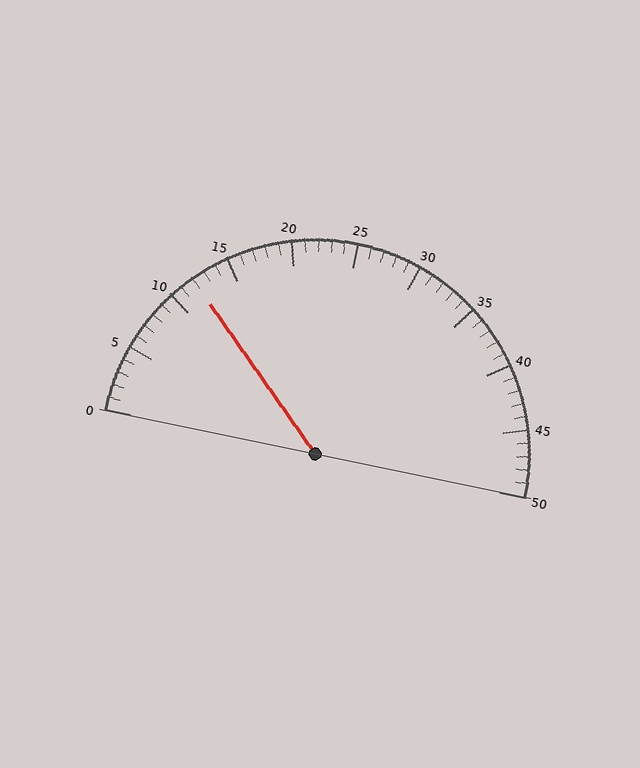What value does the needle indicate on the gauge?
The needle indicates approximately 12.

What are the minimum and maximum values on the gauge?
The gauge ranges from 0 to 50.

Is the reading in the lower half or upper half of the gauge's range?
The reading is in the lower half of the range (0 to 50).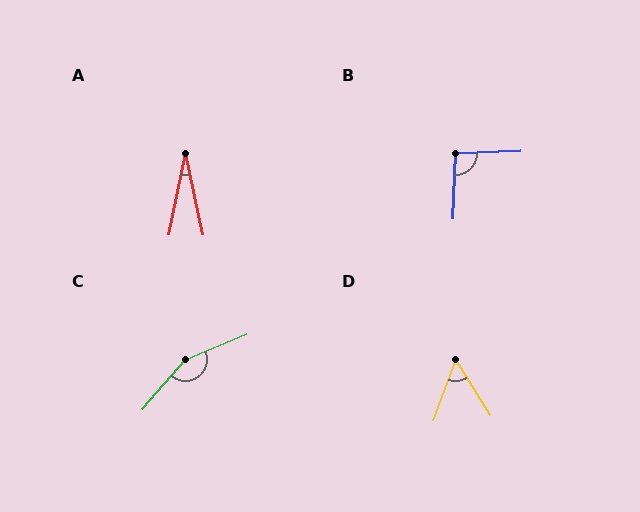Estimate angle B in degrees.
Approximately 94 degrees.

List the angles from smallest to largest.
A (24°), D (51°), B (94°), C (153°).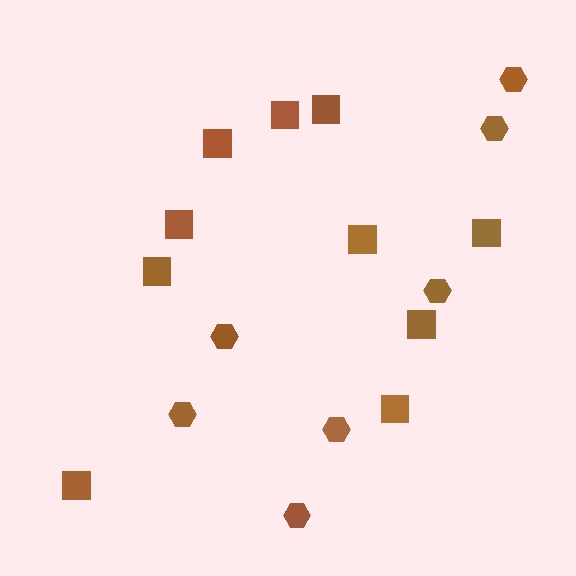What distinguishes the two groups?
There are 2 groups: one group of hexagons (7) and one group of squares (10).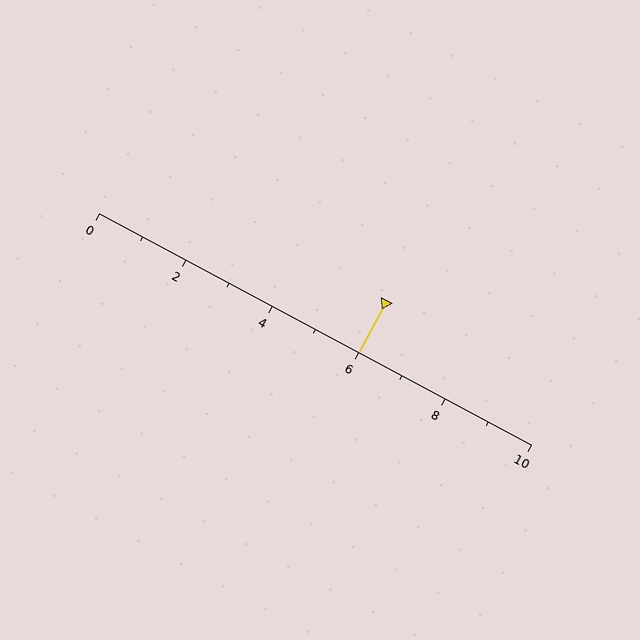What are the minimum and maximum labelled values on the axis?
The axis runs from 0 to 10.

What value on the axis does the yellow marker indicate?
The marker indicates approximately 6.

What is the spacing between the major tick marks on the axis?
The major ticks are spaced 2 apart.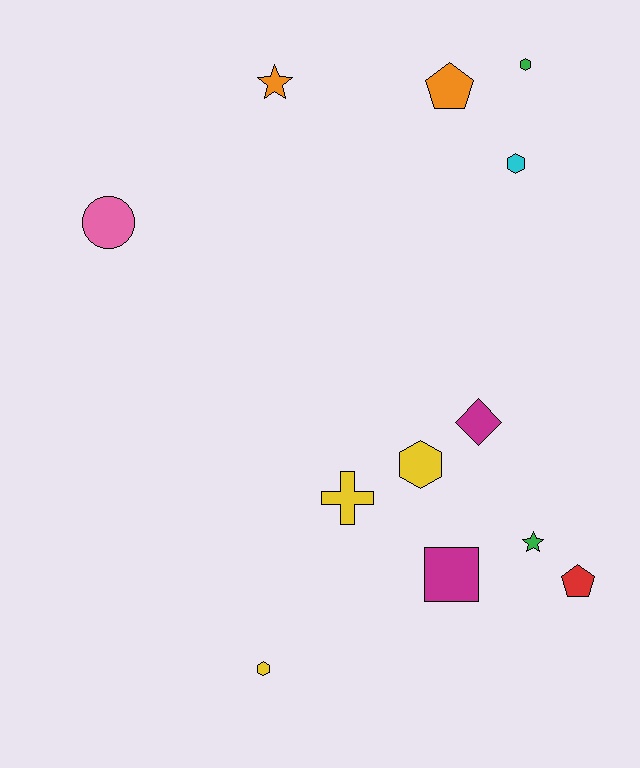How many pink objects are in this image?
There is 1 pink object.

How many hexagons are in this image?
There are 4 hexagons.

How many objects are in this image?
There are 12 objects.